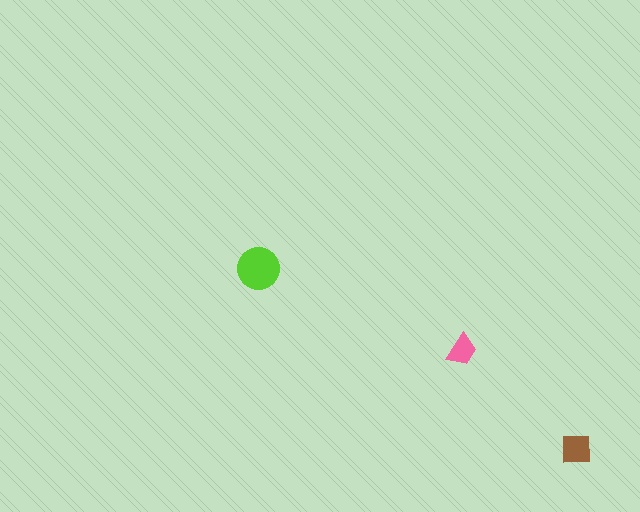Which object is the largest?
The lime circle.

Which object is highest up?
The lime circle is topmost.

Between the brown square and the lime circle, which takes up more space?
The lime circle.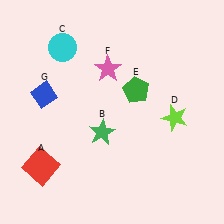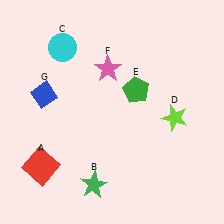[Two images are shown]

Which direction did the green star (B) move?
The green star (B) moved down.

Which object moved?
The green star (B) moved down.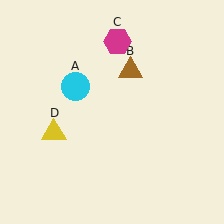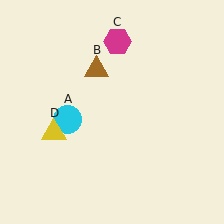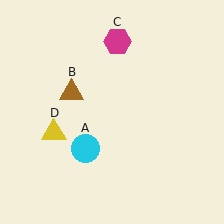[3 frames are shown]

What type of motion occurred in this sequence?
The cyan circle (object A), brown triangle (object B) rotated counterclockwise around the center of the scene.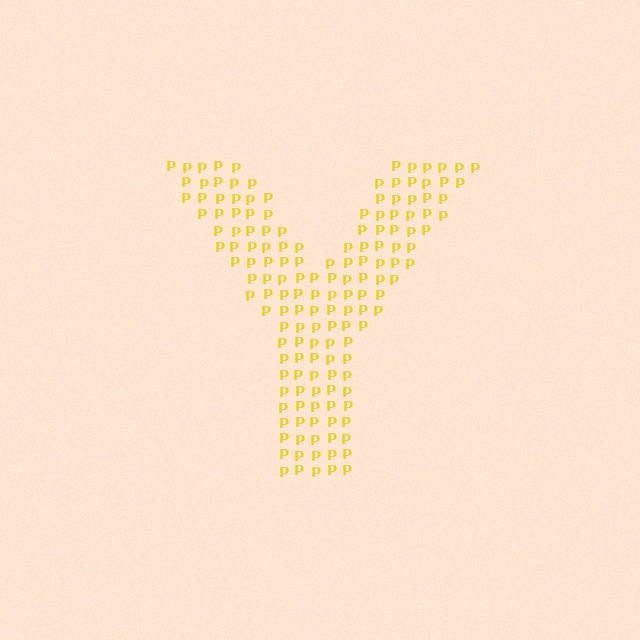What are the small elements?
The small elements are letter P's.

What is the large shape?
The large shape is the letter Y.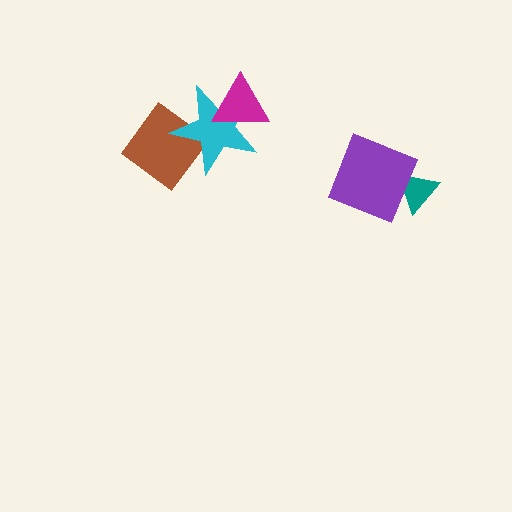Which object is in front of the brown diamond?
The cyan star is in front of the brown diamond.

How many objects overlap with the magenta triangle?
1 object overlaps with the magenta triangle.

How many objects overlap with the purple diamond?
1 object overlaps with the purple diamond.